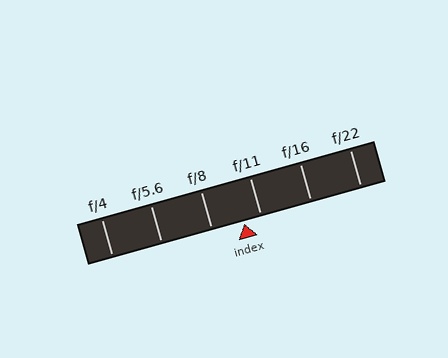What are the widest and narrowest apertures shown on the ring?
The widest aperture shown is f/4 and the narrowest is f/22.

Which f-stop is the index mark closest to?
The index mark is closest to f/11.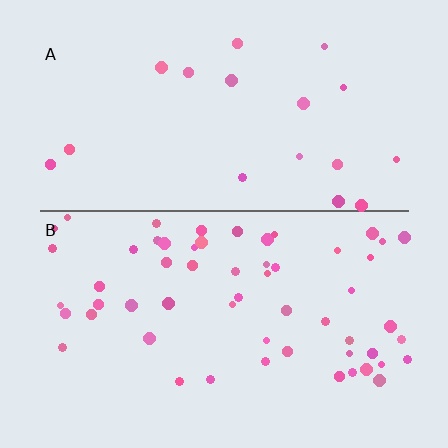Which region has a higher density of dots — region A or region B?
B (the bottom).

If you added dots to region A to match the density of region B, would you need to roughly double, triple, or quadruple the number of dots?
Approximately triple.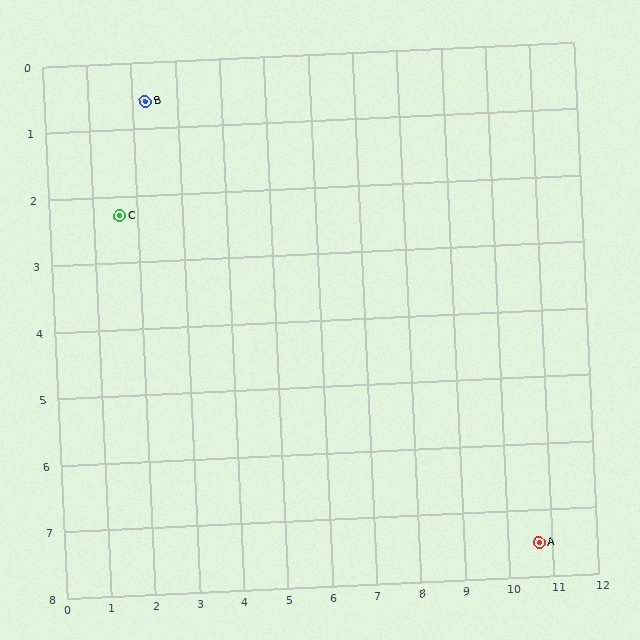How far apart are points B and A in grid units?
Points B and A are about 10.9 grid units apart.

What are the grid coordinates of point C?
Point C is at approximately (1.6, 2.3).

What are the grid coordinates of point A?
Point A is at approximately (10.7, 7.5).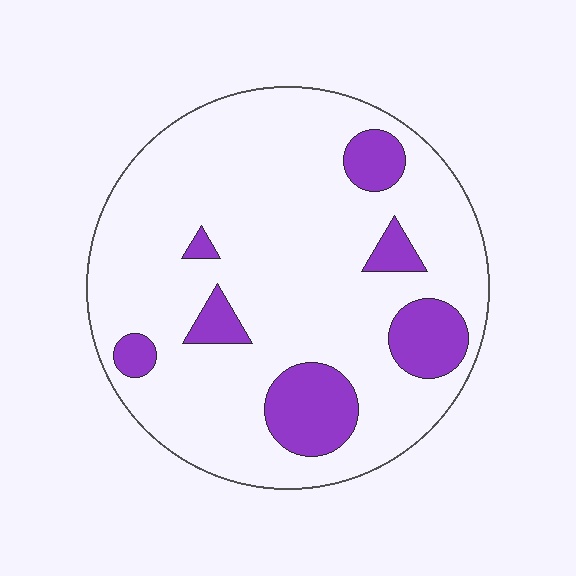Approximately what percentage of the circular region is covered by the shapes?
Approximately 15%.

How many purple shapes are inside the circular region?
7.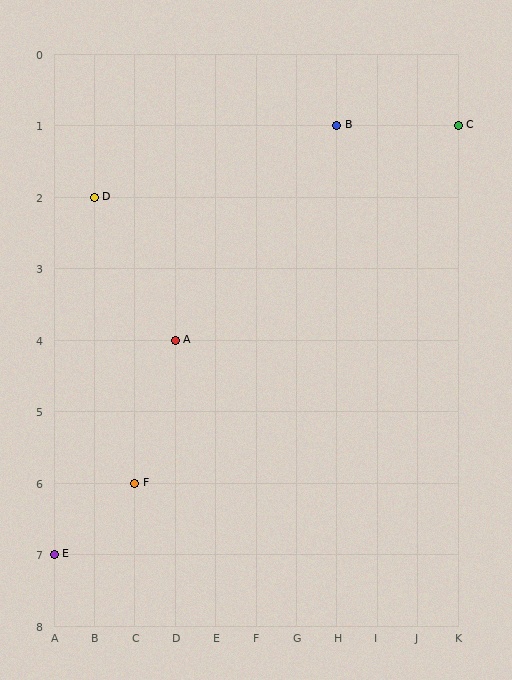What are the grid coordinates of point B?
Point B is at grid coordinates (H, 1).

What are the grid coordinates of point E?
Point E is at grid coordinates (A, 7).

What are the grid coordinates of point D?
Point D is at grid coordinates (B, 2).